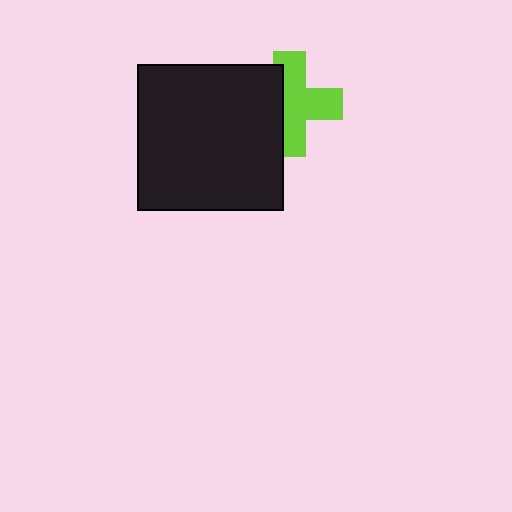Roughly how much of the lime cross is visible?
About half of it is visible (roughly 63%).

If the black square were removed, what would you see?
You would see the complete lime cross.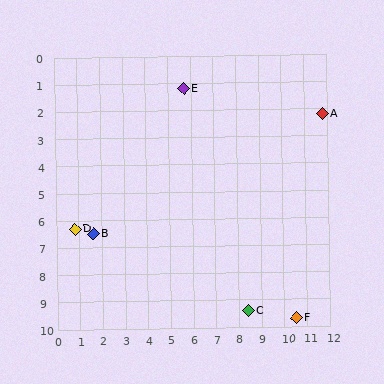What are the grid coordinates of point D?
Point D is at approximately (0.8, 6.3).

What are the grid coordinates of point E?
Point E is at approximately (5.7, 1.2).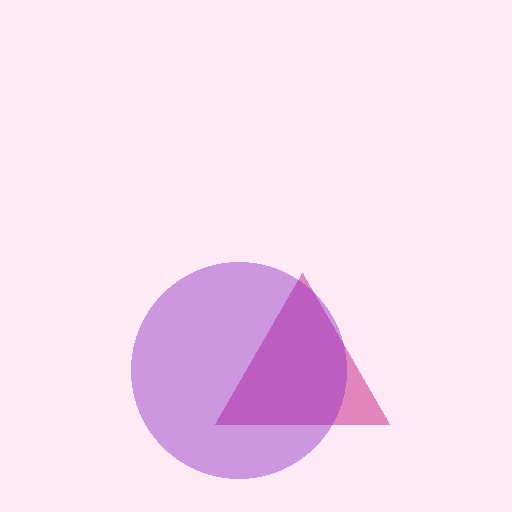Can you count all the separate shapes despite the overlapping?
Yes, there are 2 separate shapes.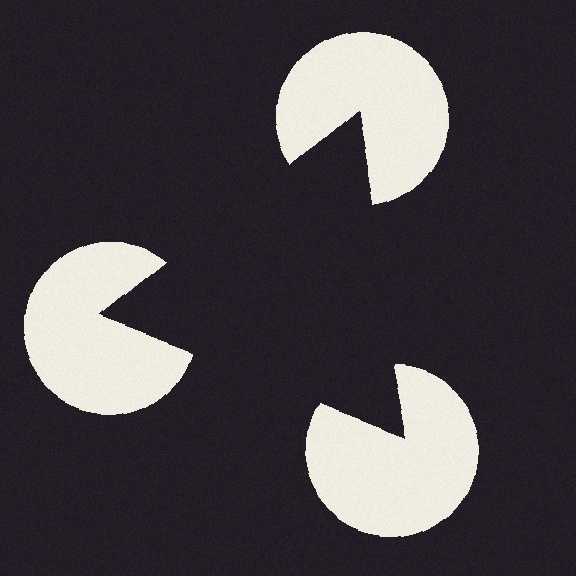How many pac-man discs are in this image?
There are 3 — one at each vertex of the illusory triangle.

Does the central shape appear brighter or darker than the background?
It typically appears slightly darker than the background, even though no actual brightness change is drawn.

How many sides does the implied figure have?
3 sides.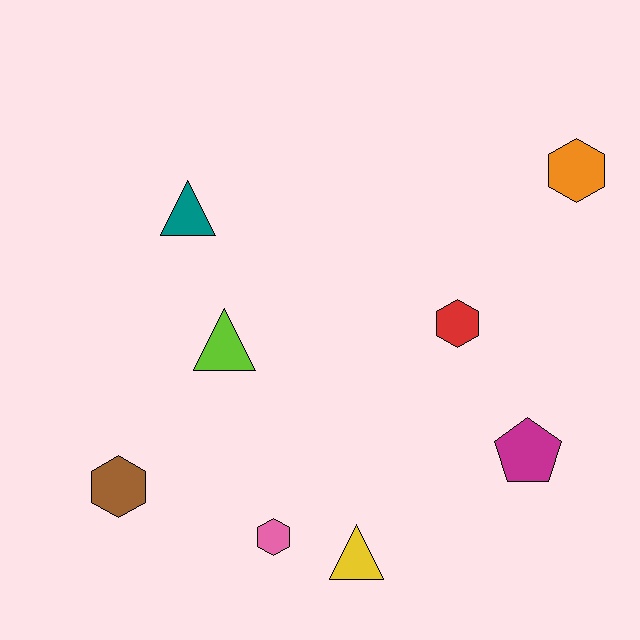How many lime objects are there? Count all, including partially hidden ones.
There is 1 lime object.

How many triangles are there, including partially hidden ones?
There are 3 triangles.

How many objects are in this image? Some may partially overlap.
There are 8 objects.